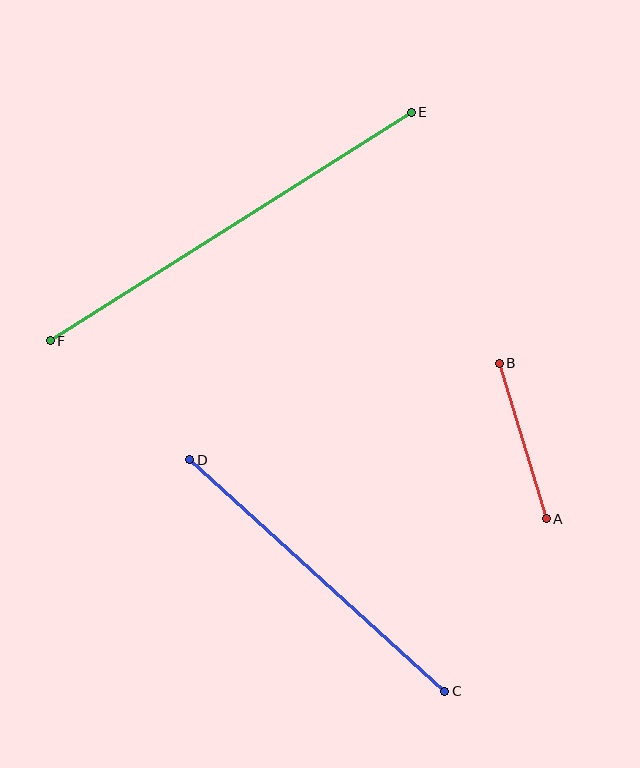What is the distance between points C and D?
The distance is approximately 344 pixels.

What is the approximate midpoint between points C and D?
The midpoint is at approximately (317, 575) pixels.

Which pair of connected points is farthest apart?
Points E and F are farthest apart.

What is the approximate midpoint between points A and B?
The midpoint is at approximately (523, 441) pixels.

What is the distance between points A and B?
The distance is approximately 162 pixels.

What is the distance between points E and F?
The distance is approximately 428 pixels.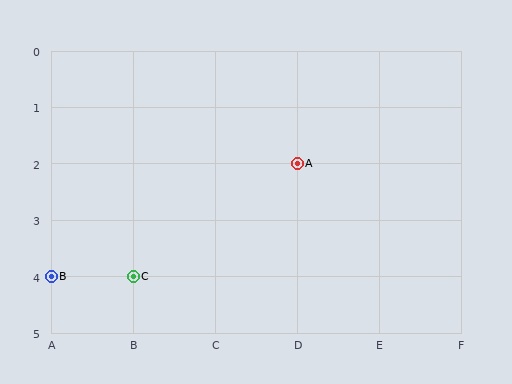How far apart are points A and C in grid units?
Points A and C are 2 columns and 2 rows apart (about 2.8 grid units diagonally).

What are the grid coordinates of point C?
Point C is at grid coordinates (B, 4).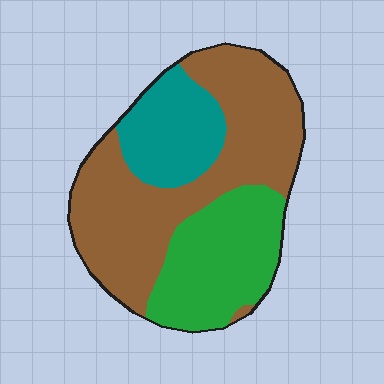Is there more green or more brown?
Brown.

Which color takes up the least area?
Teal, at roughly 20%.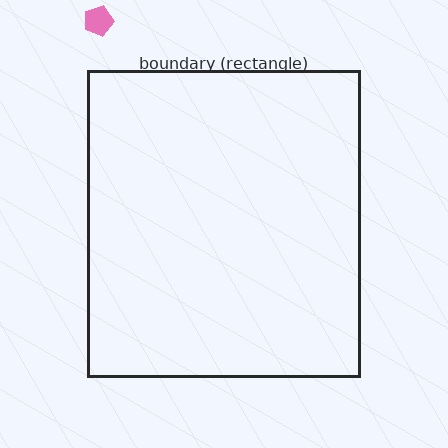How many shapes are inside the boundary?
0 inside, 1 outside.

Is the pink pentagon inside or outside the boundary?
Outside.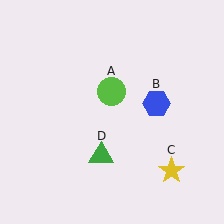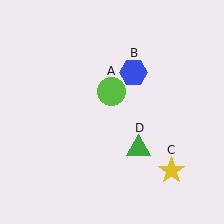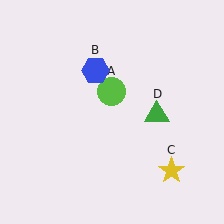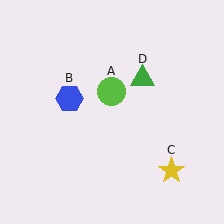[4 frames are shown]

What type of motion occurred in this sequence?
The blue hexagon (object B), green triangle (object D) rotated counterclockwise around the center of the scene.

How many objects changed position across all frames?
2 objects changed position: blue hexagon (object B), green triangle (object D).